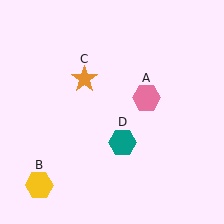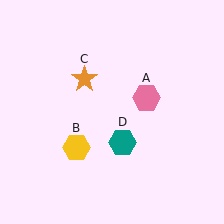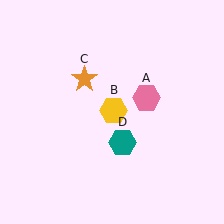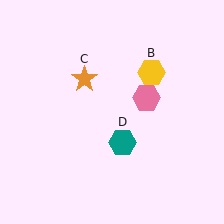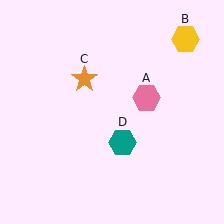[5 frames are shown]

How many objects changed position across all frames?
1 object changed position: yellow hexagon (object B).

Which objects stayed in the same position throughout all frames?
Pink hexagon (object A) and orange star (object C) and teal hexagon (object D) remained stationary.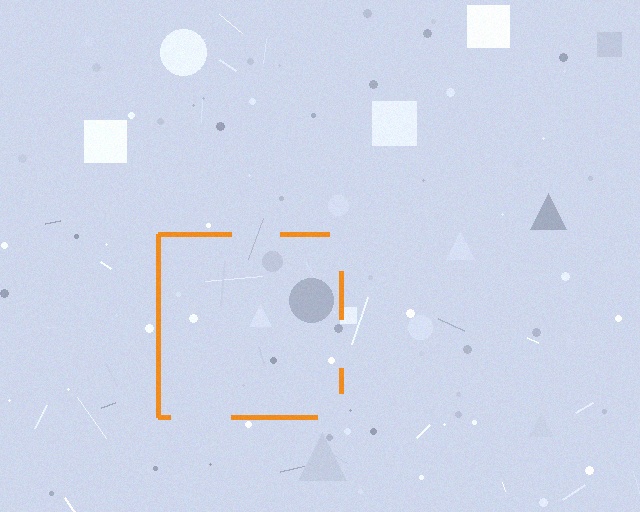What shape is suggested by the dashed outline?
The dashed outline suggests a square.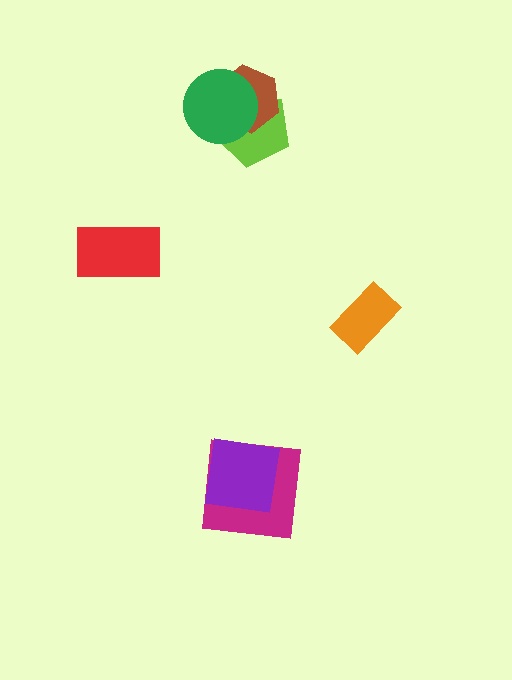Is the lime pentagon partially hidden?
Yes, it is partially covered by another shape.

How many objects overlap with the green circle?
2 objects overlap with the green circle.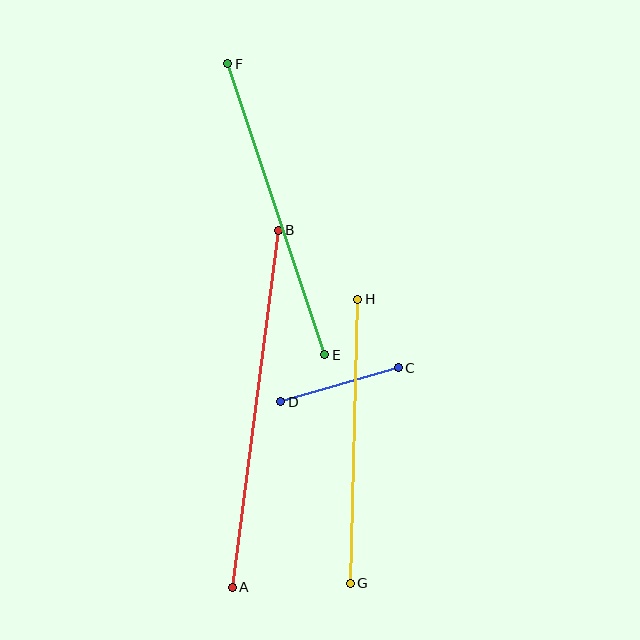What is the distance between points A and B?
The distance is approximately 360 pixels.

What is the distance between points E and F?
The distance is approximately 307 pixels.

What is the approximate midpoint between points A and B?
The midpoint is at approximately (255, 409) pixels.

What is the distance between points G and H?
The distance is approximately 284 pixels.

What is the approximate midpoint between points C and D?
The midpoint is at approximately (339, 385) pixels.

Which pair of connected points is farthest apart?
Points A and B are farthest apart.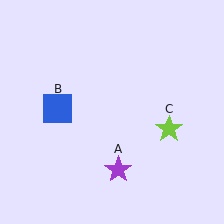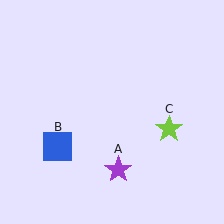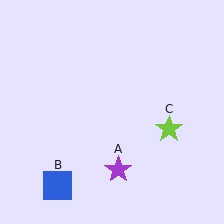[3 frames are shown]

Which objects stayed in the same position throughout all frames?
Purple star (object A) and lime star (object C) remained stationary.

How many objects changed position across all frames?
1 object changed position: blue square (object B).